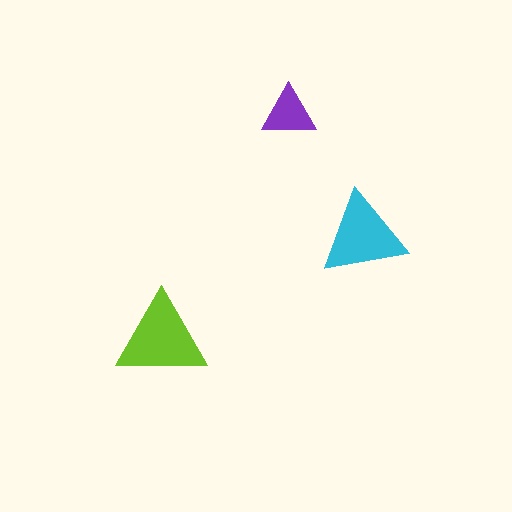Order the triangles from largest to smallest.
the lime one, the cyan one, the purple one.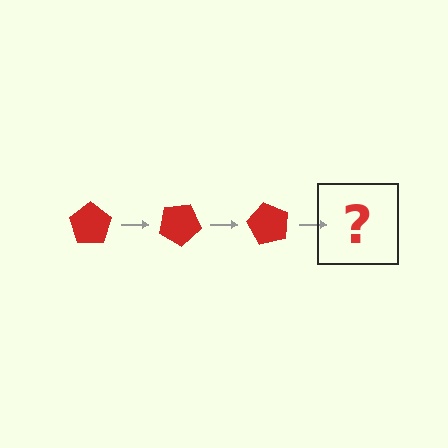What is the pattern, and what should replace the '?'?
The pattern is that the pentagon rotates 30 degrees each step. The '?' should be a red pentagon rotated 90 degrees.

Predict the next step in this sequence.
The next step is a red pentagon rotated 90 degrees.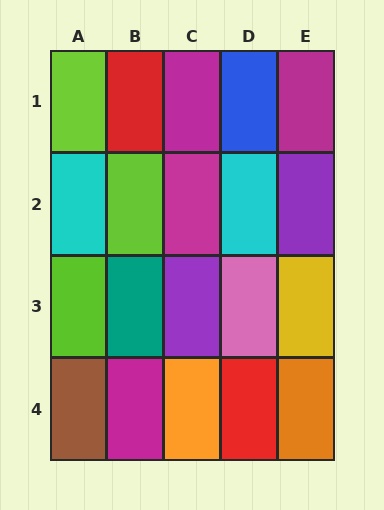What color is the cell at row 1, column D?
Blue.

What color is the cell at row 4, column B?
Magenta.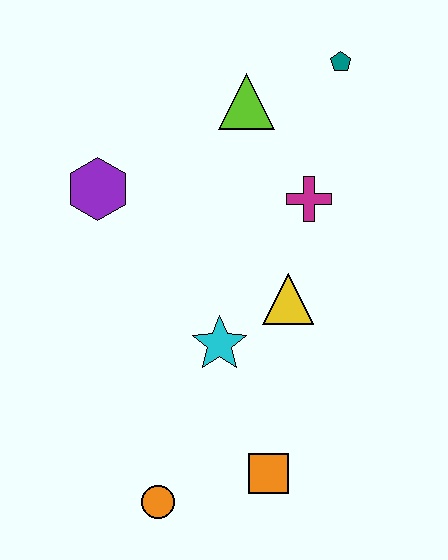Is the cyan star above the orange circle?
Yes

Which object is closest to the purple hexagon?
The lime triangle is closest to the purple hexagon.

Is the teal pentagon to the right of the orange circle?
Yes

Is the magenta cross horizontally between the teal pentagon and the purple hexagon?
Yes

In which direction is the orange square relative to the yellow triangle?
The orange square is below the yellow triangle.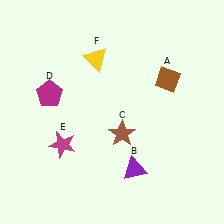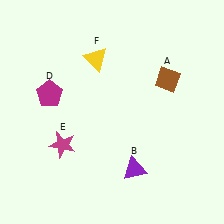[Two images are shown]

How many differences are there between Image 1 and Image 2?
There is 1 difference between the two images.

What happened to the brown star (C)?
The brown star (C) was removed in Image 2. It was in the bottom-right area of Image 1.